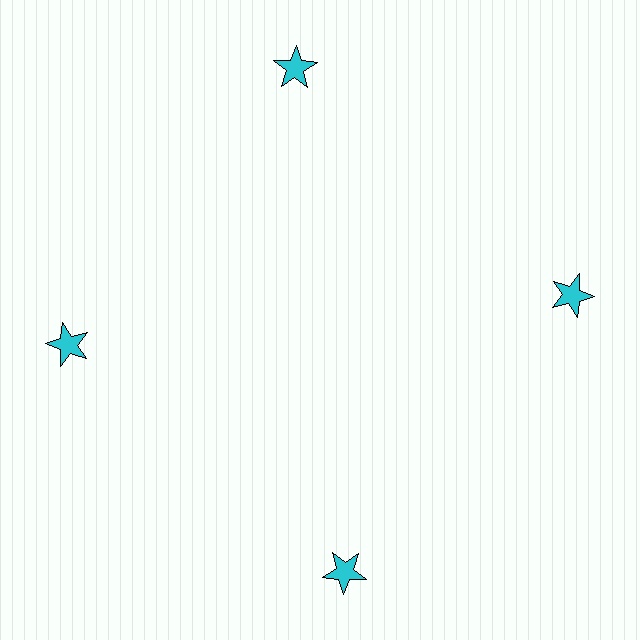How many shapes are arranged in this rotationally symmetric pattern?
There are 4 shapes, arranged in 4 groups of 1.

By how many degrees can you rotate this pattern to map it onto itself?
The pattern maps onto itself every 90 degrees of rotation.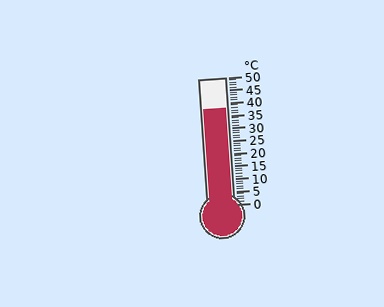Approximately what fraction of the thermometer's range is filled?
The thermometer is filled to approximately 75% of its range.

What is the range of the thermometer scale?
The thermometer scale ranges from 0°C to 50°C.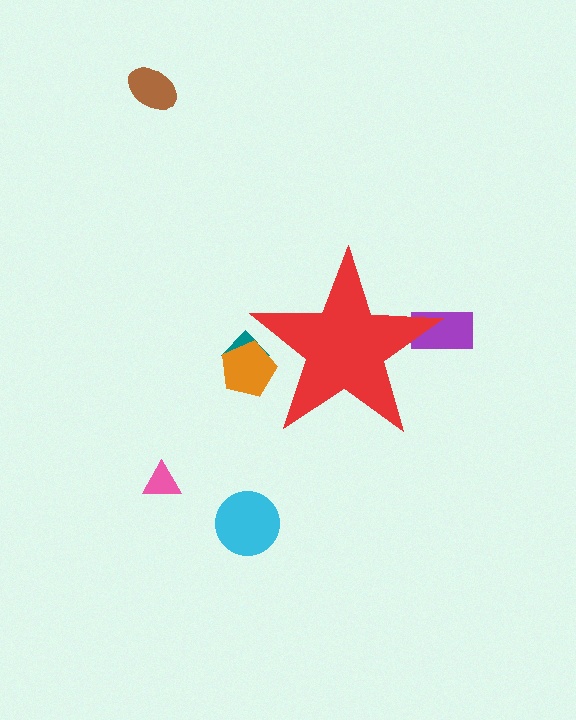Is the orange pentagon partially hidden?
Yes, the orange pentagon is partially hidden behind the red star.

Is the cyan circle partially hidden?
No, the cyan circle is fully visible.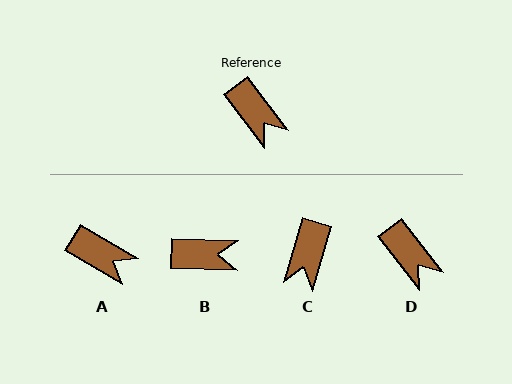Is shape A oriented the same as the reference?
No, it is off by about 22 degrees.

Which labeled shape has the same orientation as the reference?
D.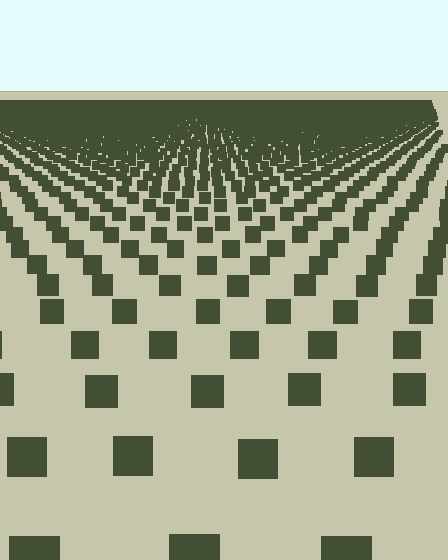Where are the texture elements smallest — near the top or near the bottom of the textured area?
Near the top.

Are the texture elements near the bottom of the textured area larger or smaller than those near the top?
Larger. Near the bottom, elements are closer to the viewer and appear at a bigger on-screen size.